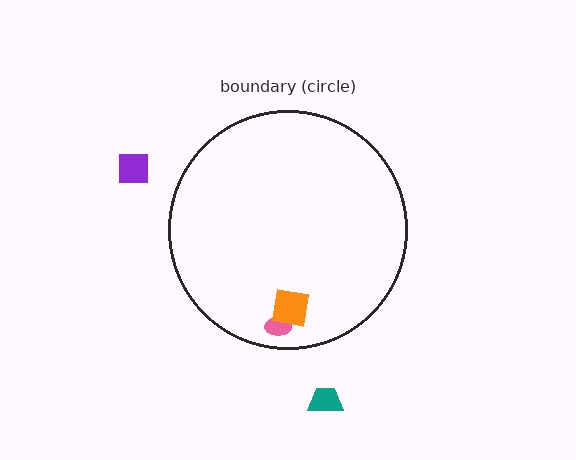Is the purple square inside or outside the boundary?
Outside.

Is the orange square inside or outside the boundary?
Inside.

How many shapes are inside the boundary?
2 inside, 2 outside.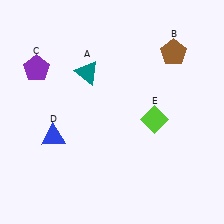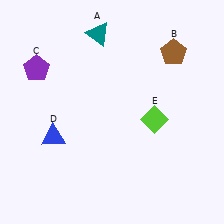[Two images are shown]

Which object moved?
The teal triangle (A) moved up.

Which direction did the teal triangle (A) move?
The teal triangle (A) moved up.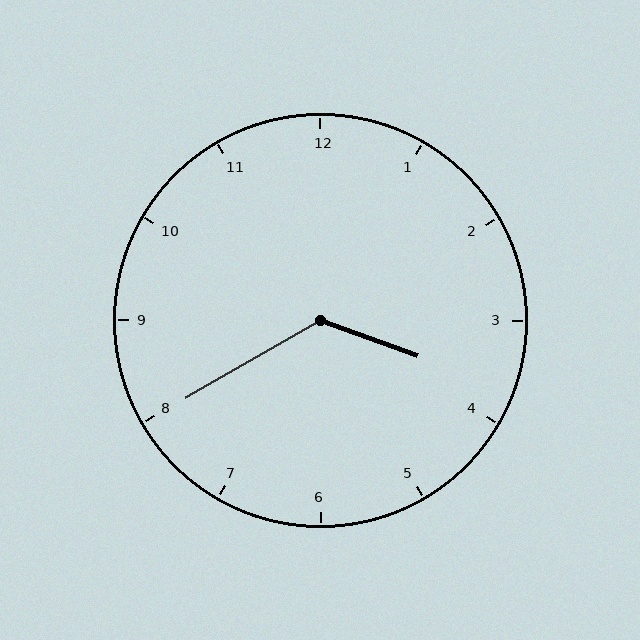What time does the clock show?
3:40.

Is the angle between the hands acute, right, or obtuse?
It is obtuse.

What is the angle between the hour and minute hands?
Approximately 130 degrees.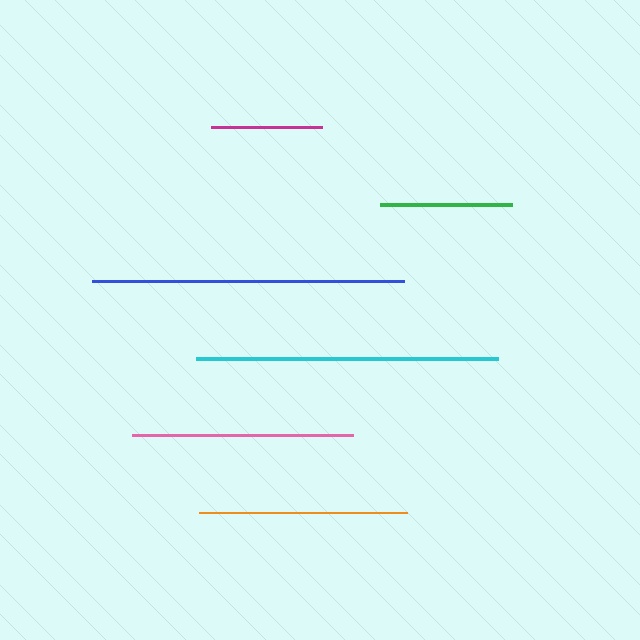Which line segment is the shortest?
The magenta line is the shortest at approximately 111 pixels.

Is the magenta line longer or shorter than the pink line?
The pink line is longer than the magenta line.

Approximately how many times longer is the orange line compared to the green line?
The orange line is approximately 1.6 times the length of the green line.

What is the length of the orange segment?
The orange segment is approximately 208 pixels long.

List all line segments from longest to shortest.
From longest to shortest: blue, cyan, pink, orange, green, magenta.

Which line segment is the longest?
The blue line is the longest at approximately 312 pixels.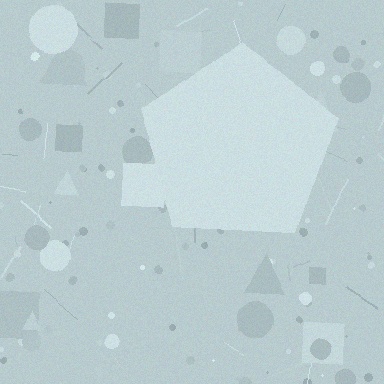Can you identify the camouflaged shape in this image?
The camouflaged shape is a pentagon.